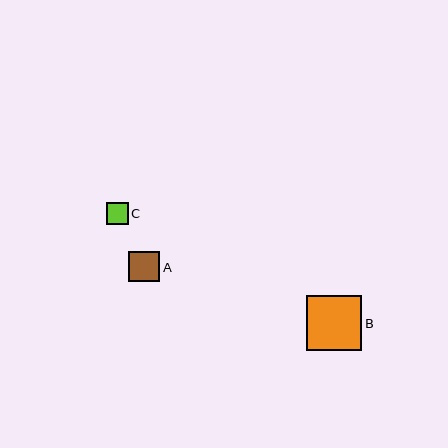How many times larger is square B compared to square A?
Square B is approximately 1.8 times the size of square A.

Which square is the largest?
Square B is the largest with a size of approximately 56 pixels.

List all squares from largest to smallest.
From largest to smallest: B, A, C.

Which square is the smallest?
Square C is the smallest with a size of approximately 22 pixels.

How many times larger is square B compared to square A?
Square B is approximately 1.8 times the size of square A.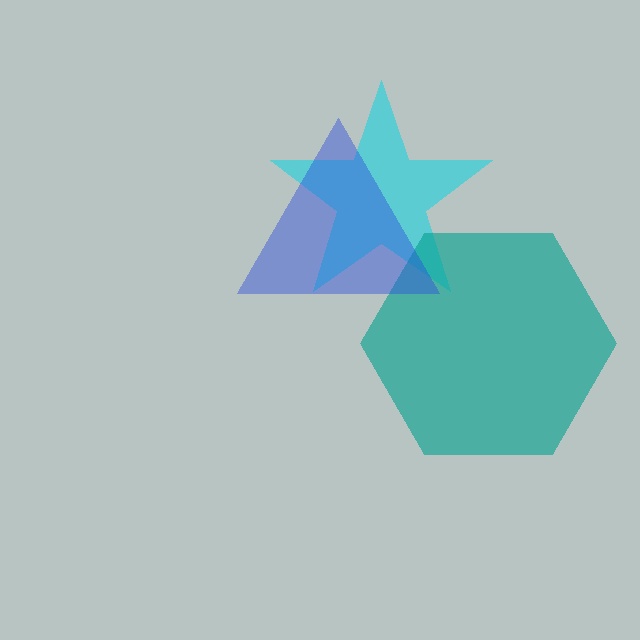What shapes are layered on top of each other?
The layered shapes are: a cyan star, a teal hexagon, a blue triangle.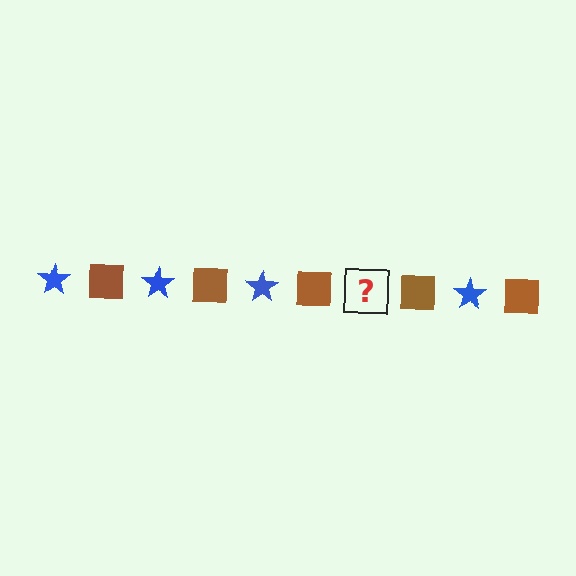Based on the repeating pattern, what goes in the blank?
The blank should be a blue star.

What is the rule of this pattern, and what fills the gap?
The rule is that the pattern alternates between blue star and brown square. The gap should be filled with a blue star.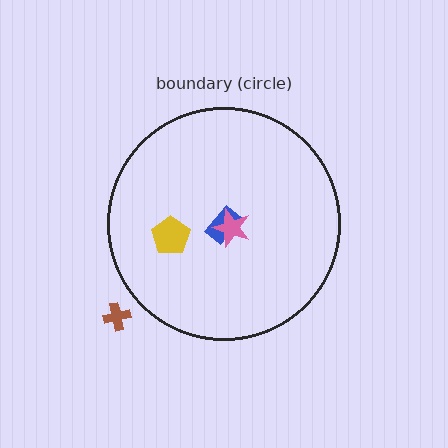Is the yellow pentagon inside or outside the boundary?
Inside.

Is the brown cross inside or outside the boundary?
Outside.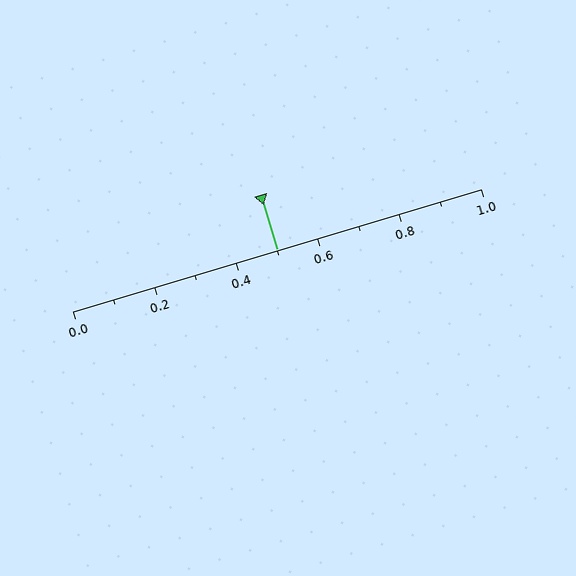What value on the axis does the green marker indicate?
The marker indicates approximately 0.5.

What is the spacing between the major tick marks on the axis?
The major ticks are spaced 0.2 apart.